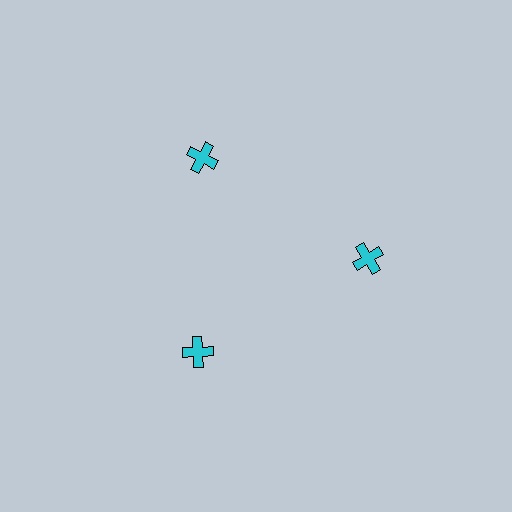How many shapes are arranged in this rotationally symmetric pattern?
There are 3 shapes, arranged in 3 groups of 1.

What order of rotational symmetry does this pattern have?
This pattern has 3-fold rotational symmetry.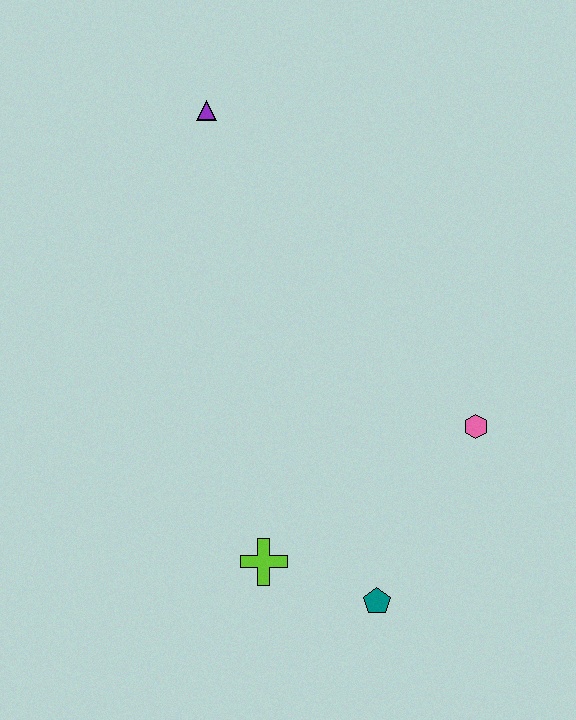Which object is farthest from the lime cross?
The purple triangle is farthest from the lime cross.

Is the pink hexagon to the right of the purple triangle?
Yes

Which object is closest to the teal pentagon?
The lime cross is closest to the teal pentagon.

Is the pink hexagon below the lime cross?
No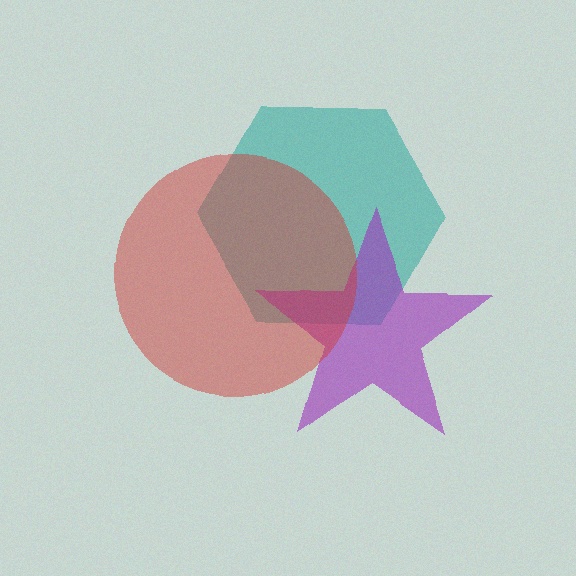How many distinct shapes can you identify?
There are 3 distinct shapes: a teal hexagon, a purple star, a red circle.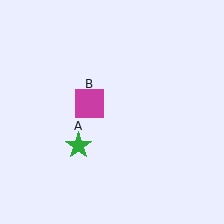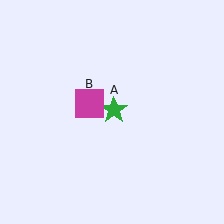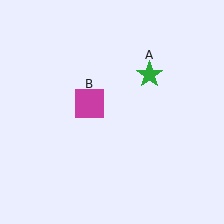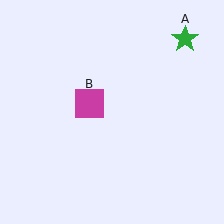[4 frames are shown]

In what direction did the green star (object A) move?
The green star (object A) moved up and to the right.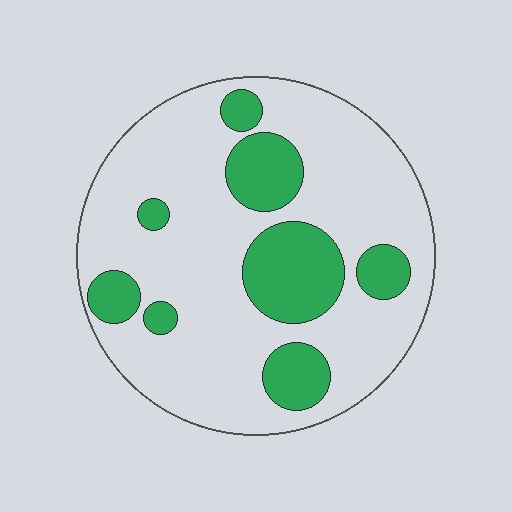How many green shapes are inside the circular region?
8.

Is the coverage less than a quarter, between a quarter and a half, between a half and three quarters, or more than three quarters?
Less than a quarter.